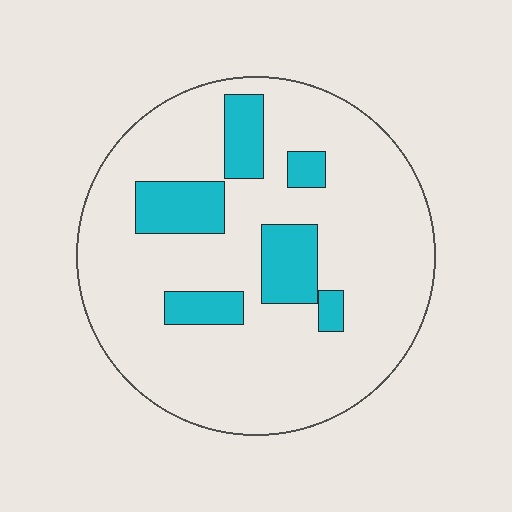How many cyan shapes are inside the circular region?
6.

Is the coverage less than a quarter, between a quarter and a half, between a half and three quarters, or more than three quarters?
Less than a quarter.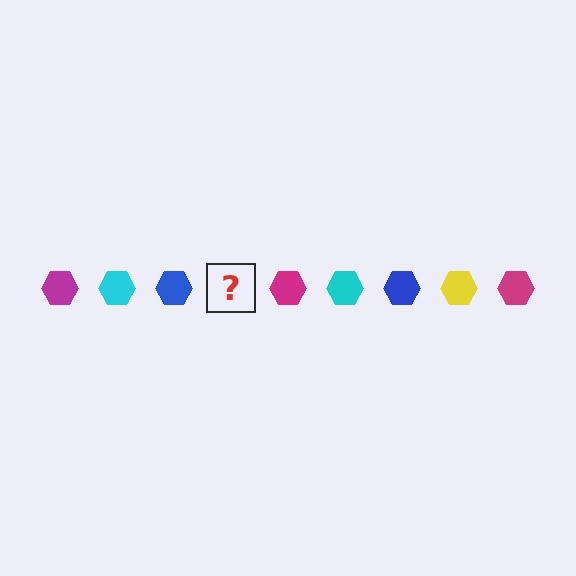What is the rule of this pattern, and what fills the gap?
The rule is that the pattern cycles through magenta, cyan, blue, yellow hexagons. The gap should be filled with a yellow hexagon.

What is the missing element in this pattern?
The missing element is a yellow hexagon.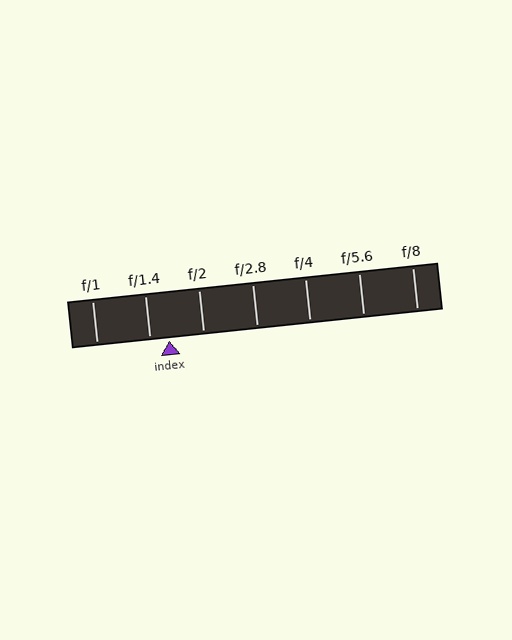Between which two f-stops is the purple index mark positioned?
The index mark is between f/1.4 and f/2.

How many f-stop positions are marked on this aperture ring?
There are 7 f-stop positions marked.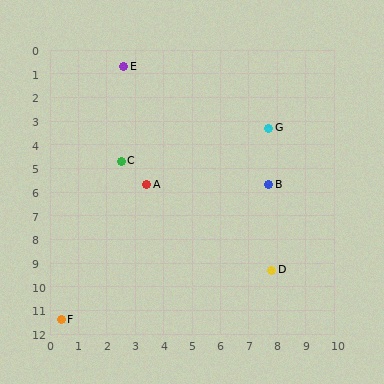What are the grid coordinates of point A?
Point A is at approximately (3.4, 5.7).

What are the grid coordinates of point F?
Point F is at approximately (0.4, 11.4).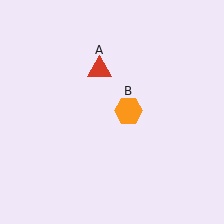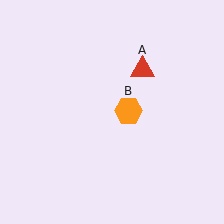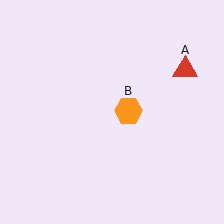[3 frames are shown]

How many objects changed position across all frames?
1 object changed position: red triangle (object A).